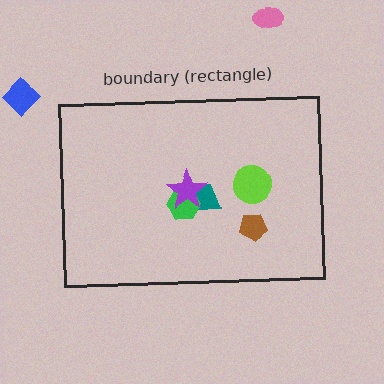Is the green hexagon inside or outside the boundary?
Inside.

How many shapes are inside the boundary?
5 inside, 2 outside.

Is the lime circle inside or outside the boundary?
Inside.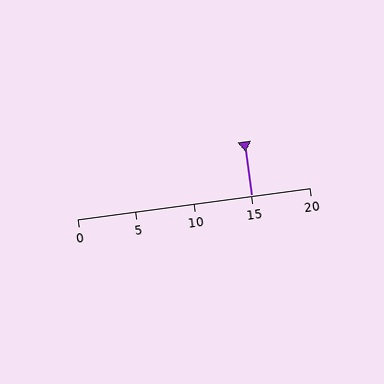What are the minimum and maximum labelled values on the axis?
The axis runs from 0 to 20.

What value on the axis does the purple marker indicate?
The marker indicates approximately 15.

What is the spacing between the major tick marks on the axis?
The major ticks are spaced 5 apart.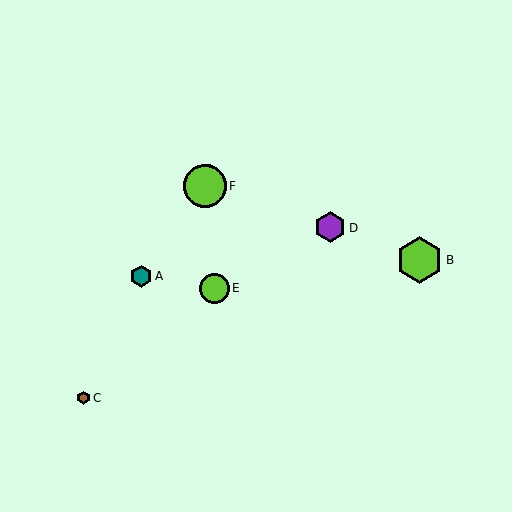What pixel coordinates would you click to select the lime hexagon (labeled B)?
Click at (419, 260) to select the lime hexagon B.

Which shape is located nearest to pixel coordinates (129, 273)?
The teal hexagon (labeled A) at (141, 277) is nearest to that location.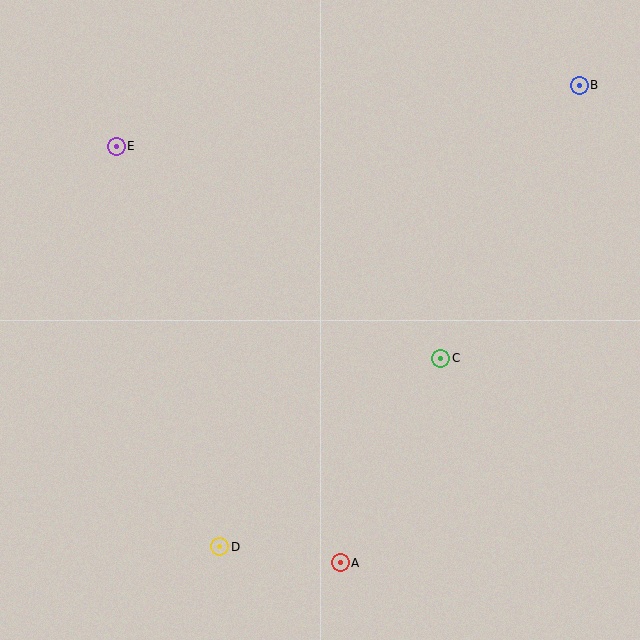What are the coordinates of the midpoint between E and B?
The midpoint between E and B is at (348, 116).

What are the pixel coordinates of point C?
Point C is at (441, 358).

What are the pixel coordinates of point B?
Point B is at (579, 85).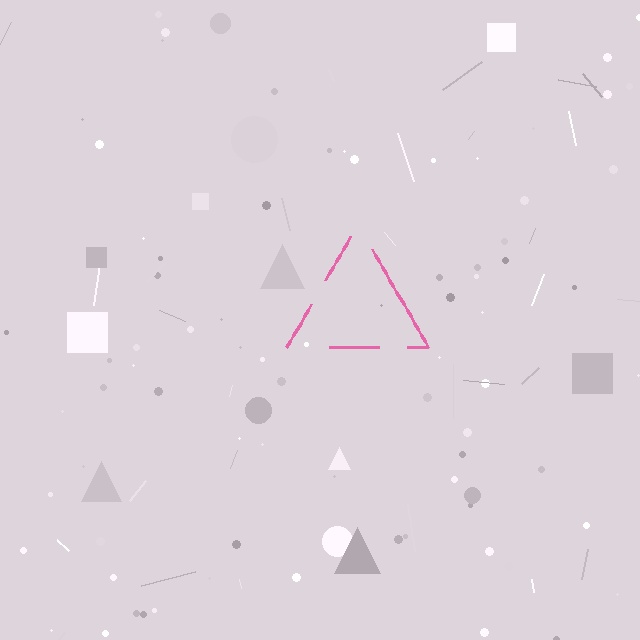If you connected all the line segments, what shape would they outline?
They would outline a triangle.